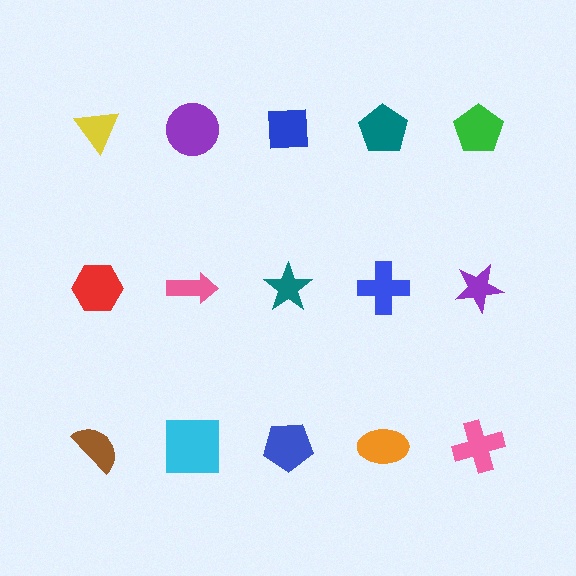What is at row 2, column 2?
A pink arrow.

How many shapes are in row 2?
5 shapes.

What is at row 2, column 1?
A red hexagon.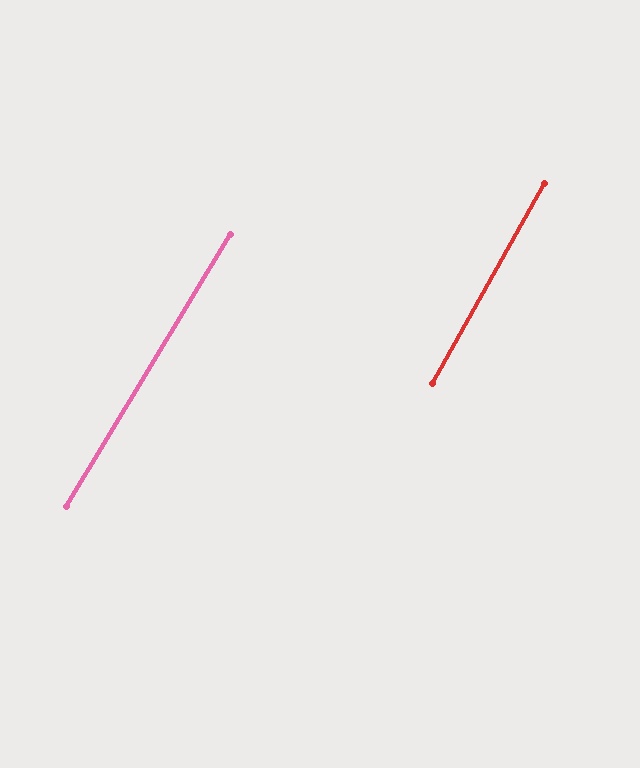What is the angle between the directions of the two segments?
Approximately 2 degrees.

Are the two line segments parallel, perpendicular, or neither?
Parallel — their directions differ by only 1.9°.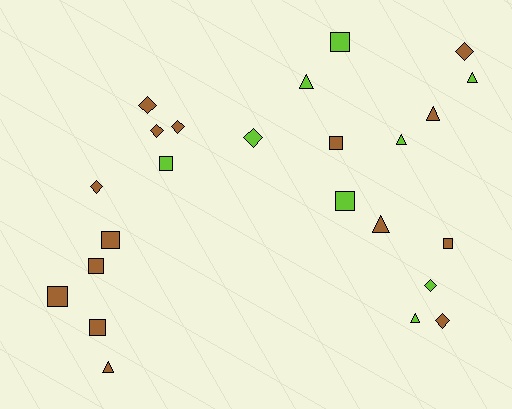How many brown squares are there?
There are 6 brown squares.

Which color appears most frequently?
Brown, with 15 objects.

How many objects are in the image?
There are 24 objects.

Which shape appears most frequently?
Square, with 9 objects.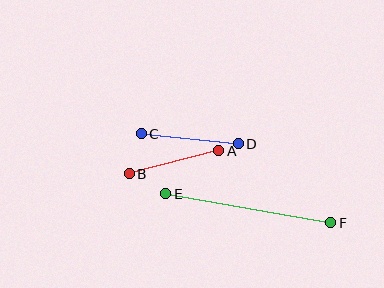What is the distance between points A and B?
The distance is approximately 92 pixels.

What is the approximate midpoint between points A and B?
The midpoint is at approximately (174, 162) pixels.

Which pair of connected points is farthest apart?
Points E and F are farthest apart.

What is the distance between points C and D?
The distance is approximately 98 pixels.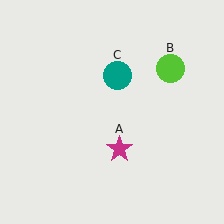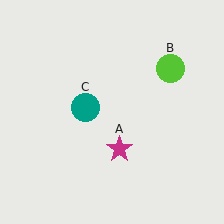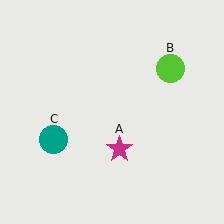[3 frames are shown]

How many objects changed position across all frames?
1 object changed position: teal circle (object C).